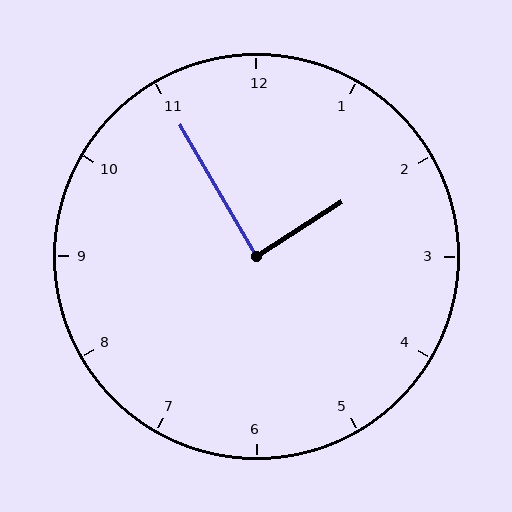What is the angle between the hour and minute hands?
Approximately 88 degrees.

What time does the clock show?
1:55.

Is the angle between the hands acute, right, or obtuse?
It is right.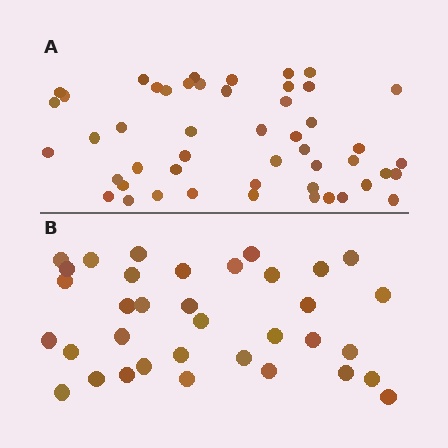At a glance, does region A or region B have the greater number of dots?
Region A (the top region) has more dots.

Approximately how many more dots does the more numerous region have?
Region A has approximately 15 more dots than region B.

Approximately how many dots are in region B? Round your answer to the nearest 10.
About 40 dots. (The exact count is 35, which rounds to 40.)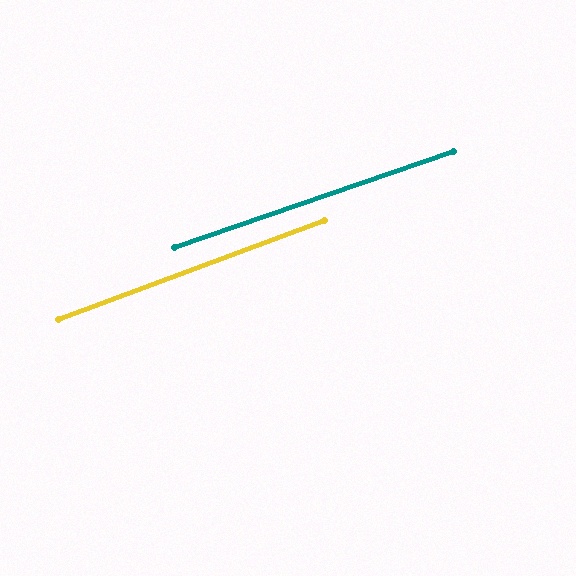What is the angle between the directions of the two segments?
Approximately 2 degrees.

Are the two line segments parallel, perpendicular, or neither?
Parallel — their directions differ by only 1.6°.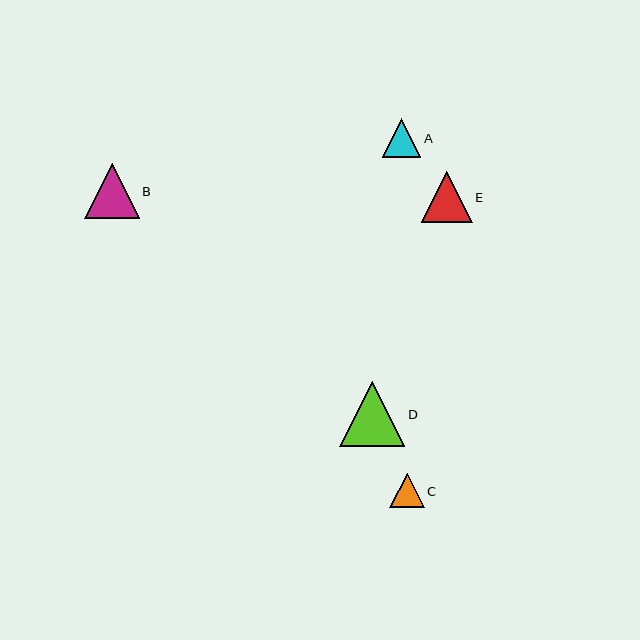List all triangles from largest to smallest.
From largest to smallest: D, B, E, A, C.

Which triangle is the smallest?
Triangle C is the smallest with a size of approximately 34 pixels.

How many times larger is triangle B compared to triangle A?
Triangle B is approximately 1.4 times the size of triangle A.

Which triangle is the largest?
Triangle D is the largest with a size of approximately 65 pixels.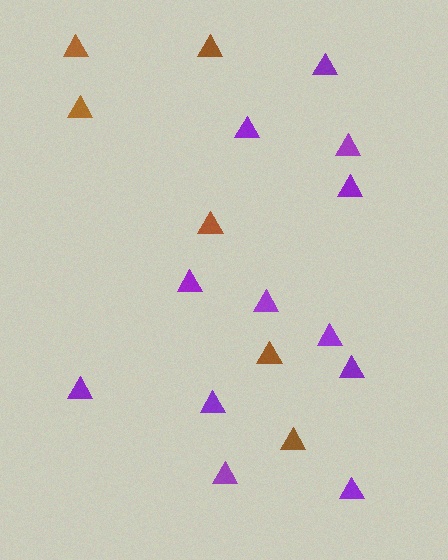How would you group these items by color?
There are 2 groups: one group of purple triangles (12) and one group of brown triangles (6).